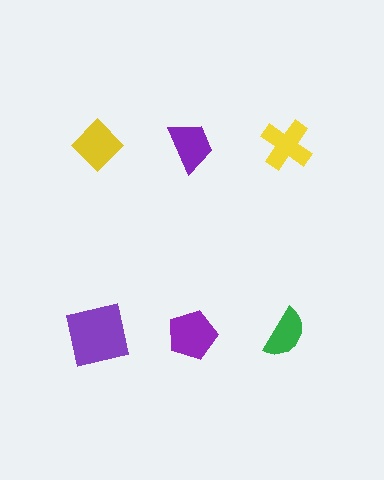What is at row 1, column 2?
A purple trapezoid.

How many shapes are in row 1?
3 shapes.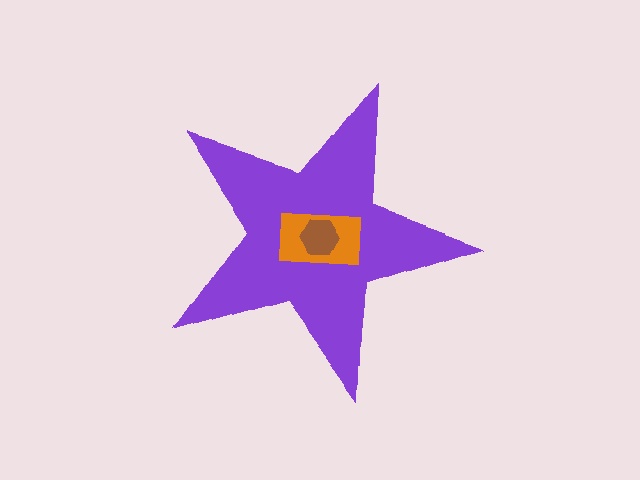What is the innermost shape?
The brown hexagon.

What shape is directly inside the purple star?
The orange rectangle.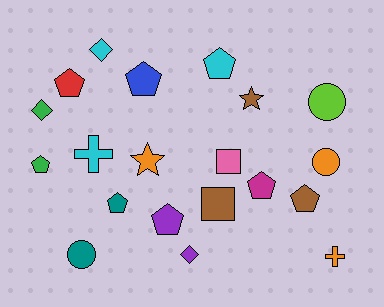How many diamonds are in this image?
There are 3 diamonds.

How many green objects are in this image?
There are 2 green objects.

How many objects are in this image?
There are 20 objects.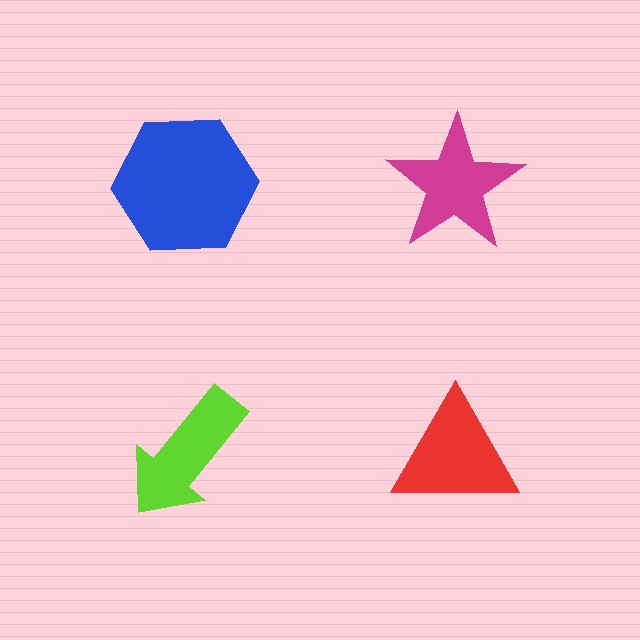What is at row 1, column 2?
A magenta star.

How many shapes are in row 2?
2 shapes.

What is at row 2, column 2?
A red triangle.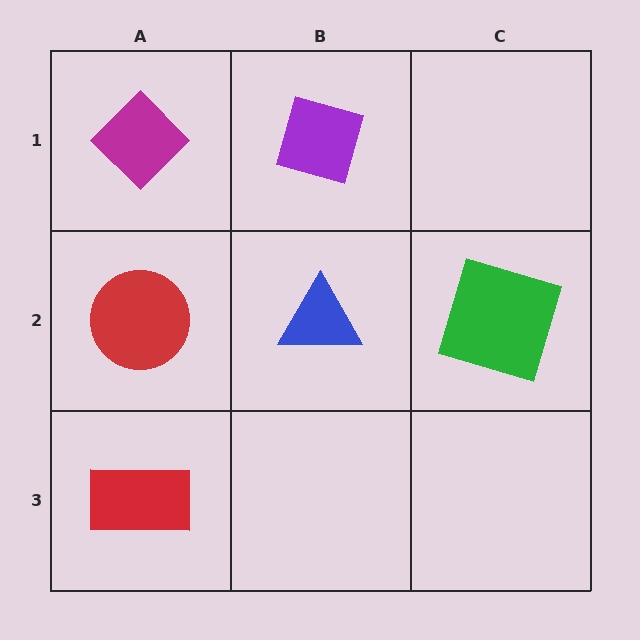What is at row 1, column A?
A magenta diamond.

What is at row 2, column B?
A blue triangle.